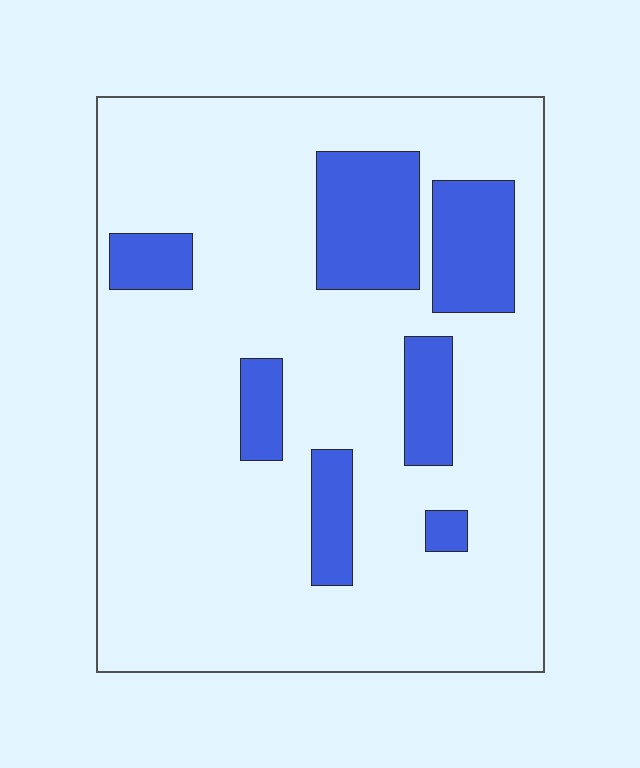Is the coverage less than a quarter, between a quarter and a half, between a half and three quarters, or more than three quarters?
Less than a quarter.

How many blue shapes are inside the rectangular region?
7.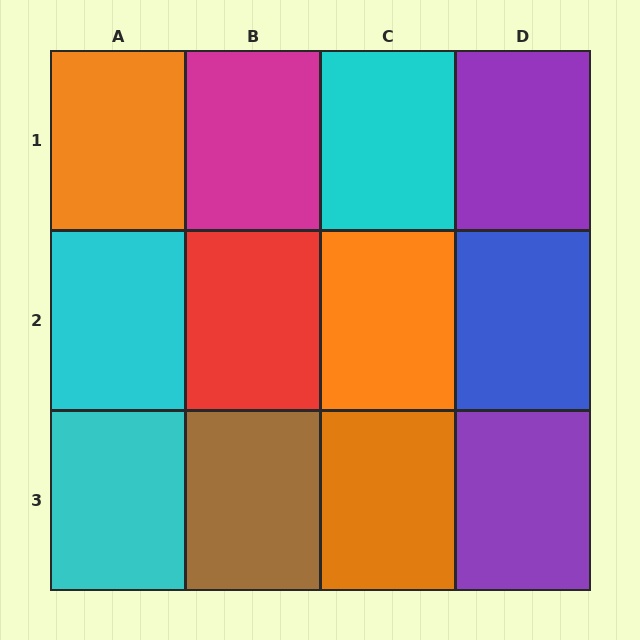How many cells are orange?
3 cells are orange.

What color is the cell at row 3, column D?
Purple.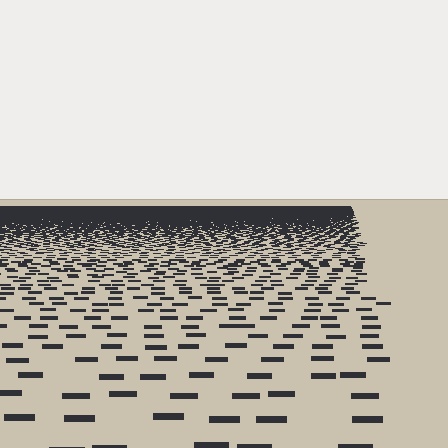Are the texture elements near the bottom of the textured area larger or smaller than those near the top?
Larger. Near the bottom, elements are closer to the viewer and appear at a bigger on-screen size.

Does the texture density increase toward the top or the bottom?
Density increases toward the top.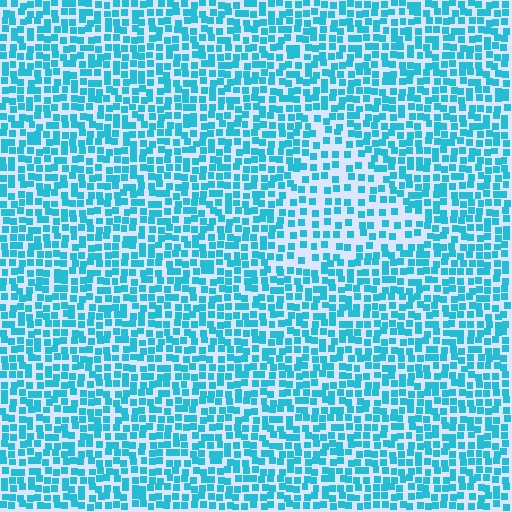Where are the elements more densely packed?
The elements are more densely packed outside the triangle boundary.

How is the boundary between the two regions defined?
The boundary is defined by a change in element density (approximately 1.8x ratio). All elements are the same color, size, and shape.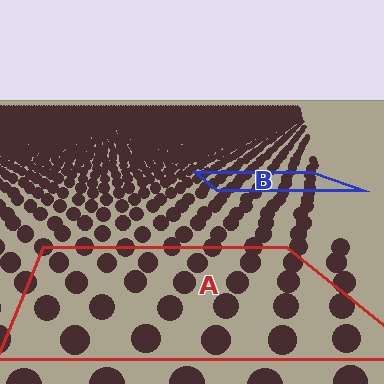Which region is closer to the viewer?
Region A is closer. The texture elements there are larger and more spread out.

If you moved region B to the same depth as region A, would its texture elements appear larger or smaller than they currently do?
They would appear larger. At a closer depth, the same texture elements are projected at a bigger on-screen size.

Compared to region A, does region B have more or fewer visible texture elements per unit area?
Region B has more texture elements per unit area — they are packed more densely because it is farther away.